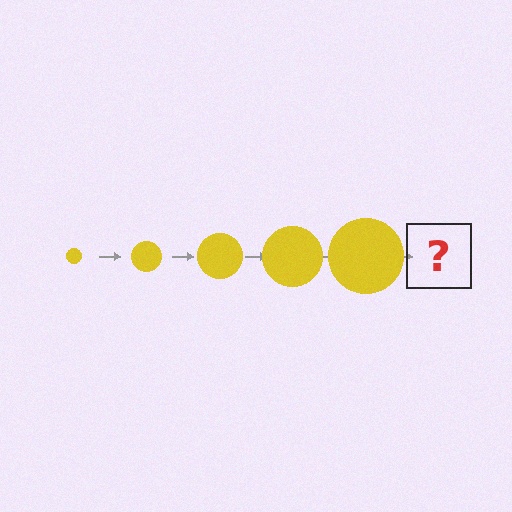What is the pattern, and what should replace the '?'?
The pattern is that the circle gets progressively larger each step. The '?' should be a yellow circle, larger than the previous one.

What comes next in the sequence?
The next element should be a yellow circle, larger than the previous one.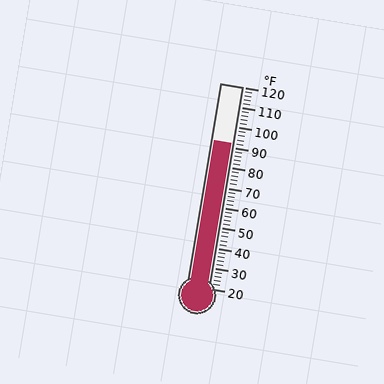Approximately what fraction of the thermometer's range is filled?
The thermometer is filled to approximately 70% of its range.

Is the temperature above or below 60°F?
The temperature is above 60°F.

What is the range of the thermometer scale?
The thermometer scale ranges from 20°F to 120°F.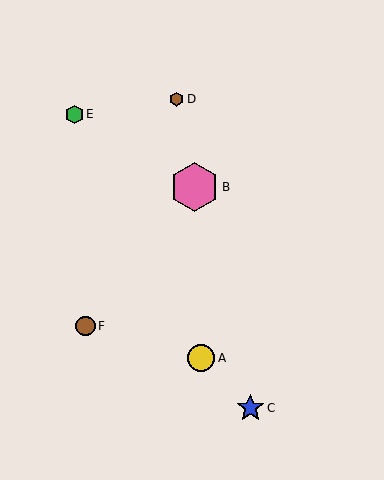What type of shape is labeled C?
Shape C is a blue star.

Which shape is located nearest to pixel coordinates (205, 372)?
The yellow circle (labeled A) at (201, 358) is nearest to that location.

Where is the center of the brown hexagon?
The center of the brown hexagon is at (177, 99).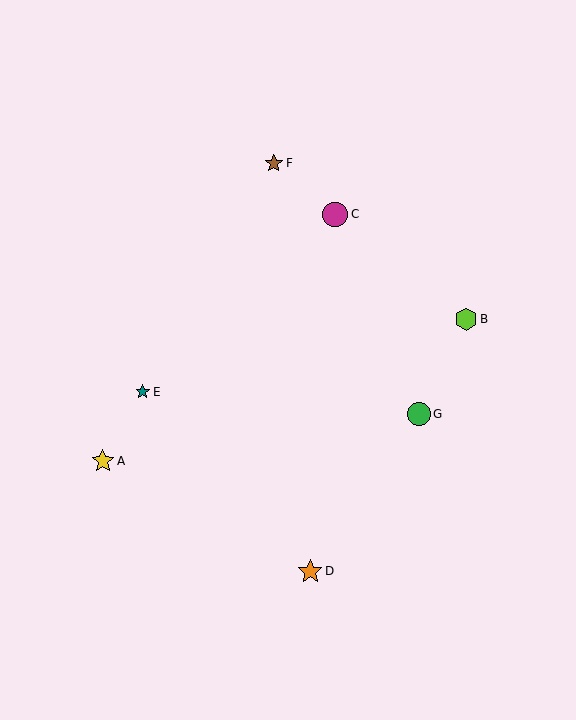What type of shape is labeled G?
Shape G is a green circle.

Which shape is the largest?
The magenta circle (labeled C) is the largest.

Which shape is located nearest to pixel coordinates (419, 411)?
The green circle (labeled G) at (419, 414) is nearest to that location.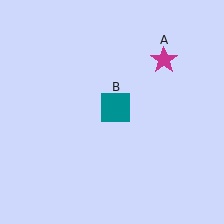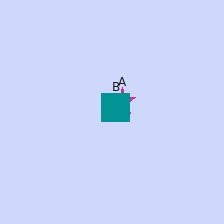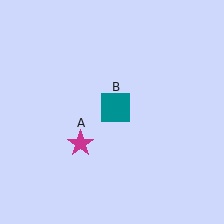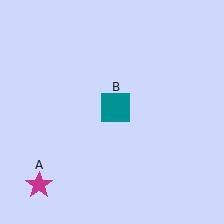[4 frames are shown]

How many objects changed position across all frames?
1 object changed position: magenta star (object A).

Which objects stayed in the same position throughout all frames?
Teal square (object B) remained stationary.